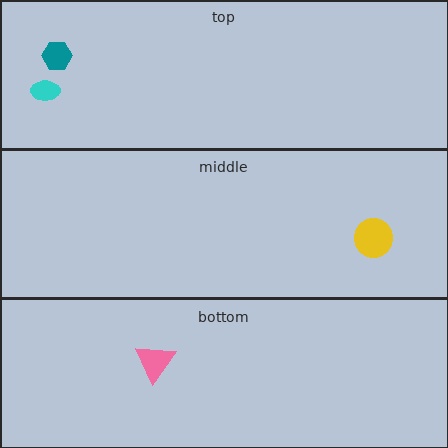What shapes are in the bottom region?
The pink triangle.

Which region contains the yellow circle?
The middle region.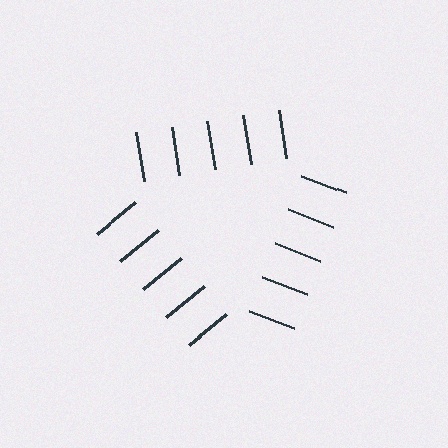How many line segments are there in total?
15 — 5 along each of the 3 edges.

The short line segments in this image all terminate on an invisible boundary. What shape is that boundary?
An illusory triangle — the line segments terminate on its edges but no continuous stroke is drawn.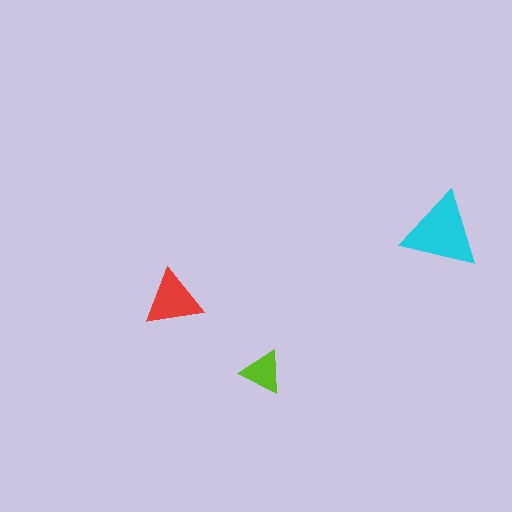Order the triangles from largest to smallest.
the cyan one, the red one, the lime one.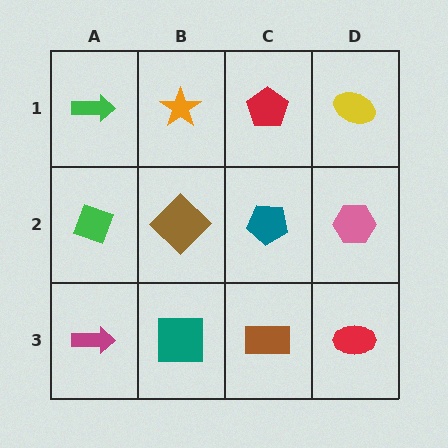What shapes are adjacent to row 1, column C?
A teal pentagon (row 2, column C), an orange star (row 1, column B), a yellow ellipse (row 1, column D).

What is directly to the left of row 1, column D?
A red pentagon.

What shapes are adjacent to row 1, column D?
A pink hexagon (row 2, column D), a red pentagon (row 1, column C).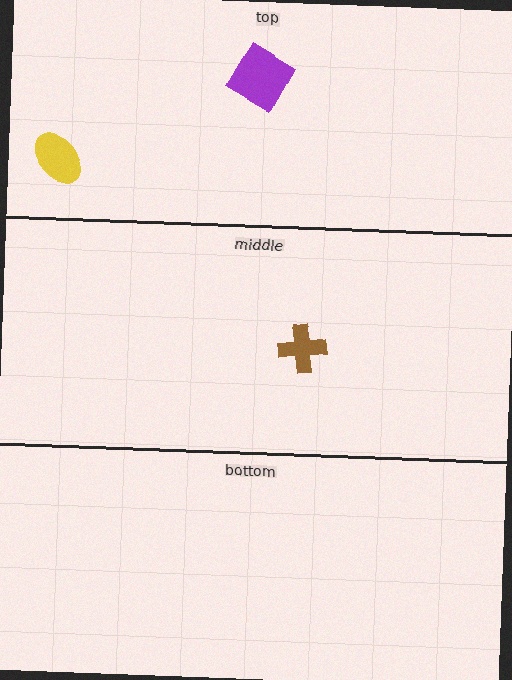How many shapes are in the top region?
2.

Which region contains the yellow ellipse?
The top region.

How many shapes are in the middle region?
1.